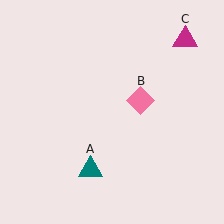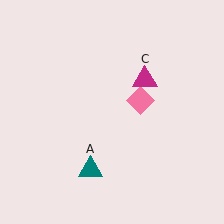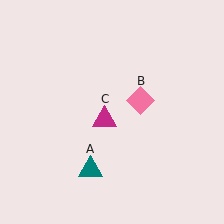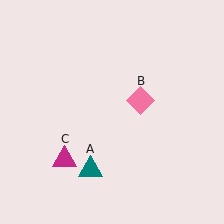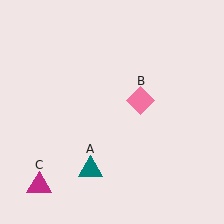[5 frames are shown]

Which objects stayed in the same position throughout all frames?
Teal triangle (object A) and pink diamond (object B) remained stationary.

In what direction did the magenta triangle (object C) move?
The magenta triangle (object C) moved down and to the left.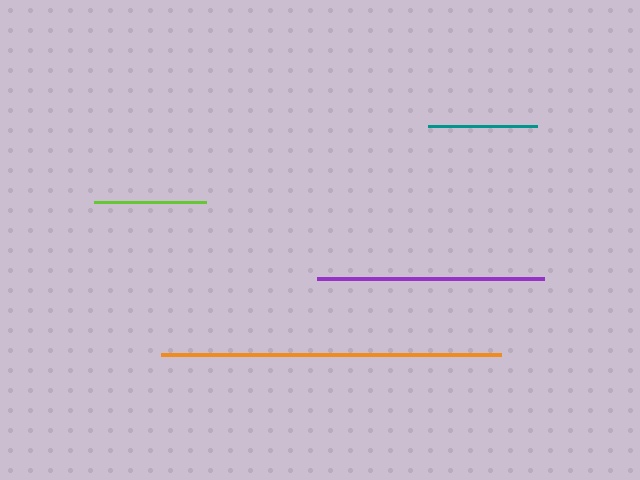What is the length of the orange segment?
The orange segment is approximately 340 pixels long.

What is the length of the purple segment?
The purple segment is approximately 226 pixels long.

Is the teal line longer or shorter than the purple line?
The purple line is longer than the teal line.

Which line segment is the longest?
The orange line is the longest at approximately 340 pixels.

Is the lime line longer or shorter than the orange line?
The orange line is longer than the lime line.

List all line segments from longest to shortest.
From longest to shortest: orange, purple, lime, teal.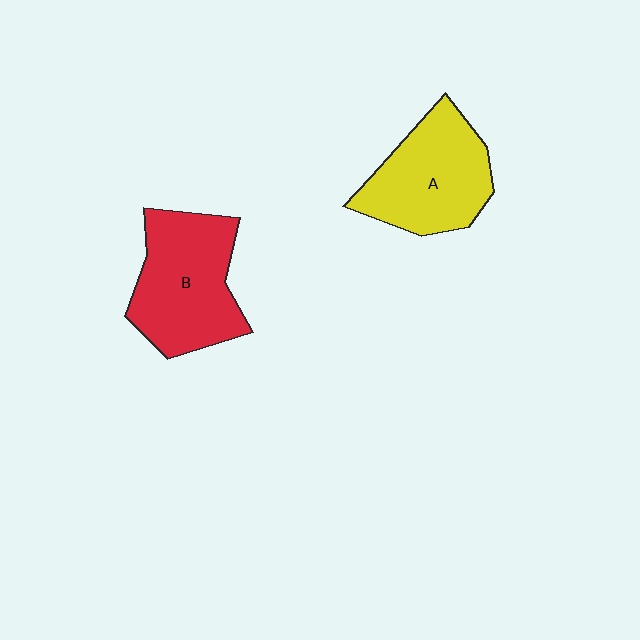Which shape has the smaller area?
Shape A (yellow).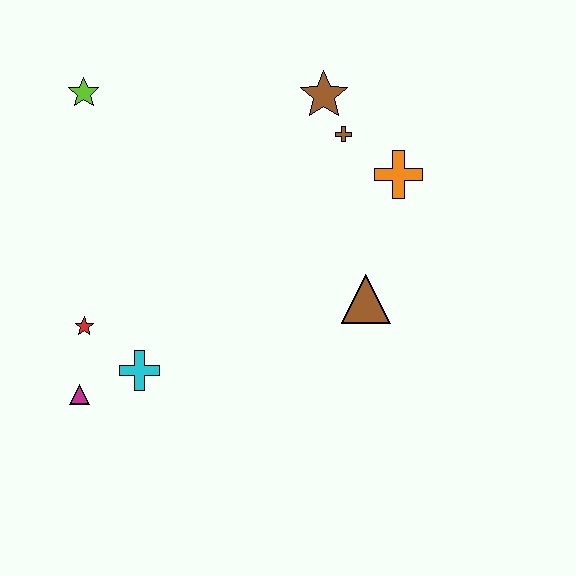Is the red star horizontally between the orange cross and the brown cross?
No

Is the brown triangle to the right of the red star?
Yes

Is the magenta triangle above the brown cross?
No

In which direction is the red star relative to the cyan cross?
The red star is to the left of the cyan cross.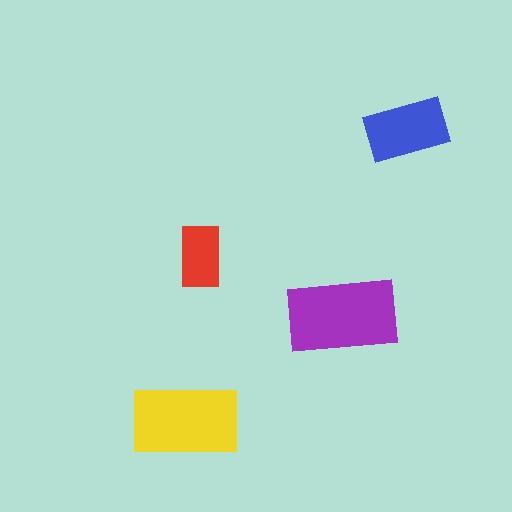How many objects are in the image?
There are 4 objects in the image.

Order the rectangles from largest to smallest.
the purple one, the yellow one, the blue one, the red one.